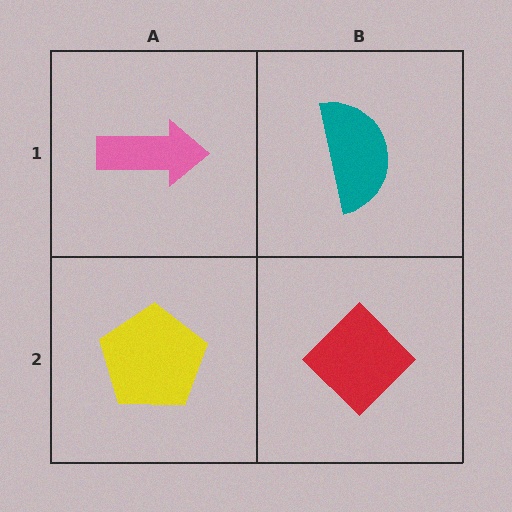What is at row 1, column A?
A pink arrow.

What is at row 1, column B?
A teal semicircle.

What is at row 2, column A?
A yellow pentagon.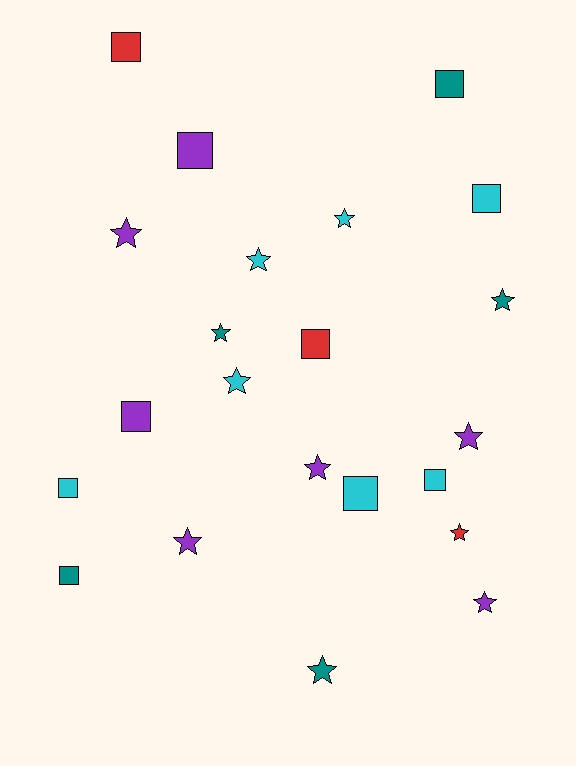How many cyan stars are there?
There are 3 cyan stars.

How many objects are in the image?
There are 22 objects.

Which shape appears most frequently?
Star, with 12 objects.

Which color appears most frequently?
Purple, with 7 objects.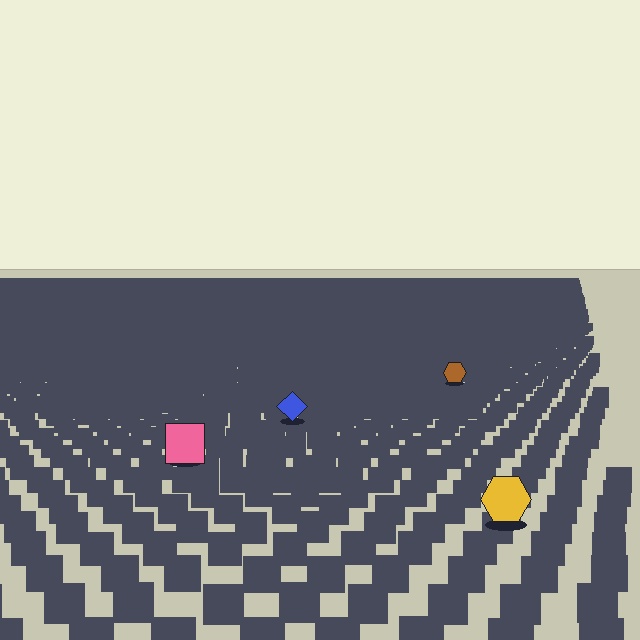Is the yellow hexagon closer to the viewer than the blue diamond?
Yes. The yellow hexagon is closer — you can tell from the texture gradient: the ground texture is coarser near it.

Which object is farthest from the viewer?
The brown hexagon is farthest from the viewer. It appears smaller and the ground texture around it is denser.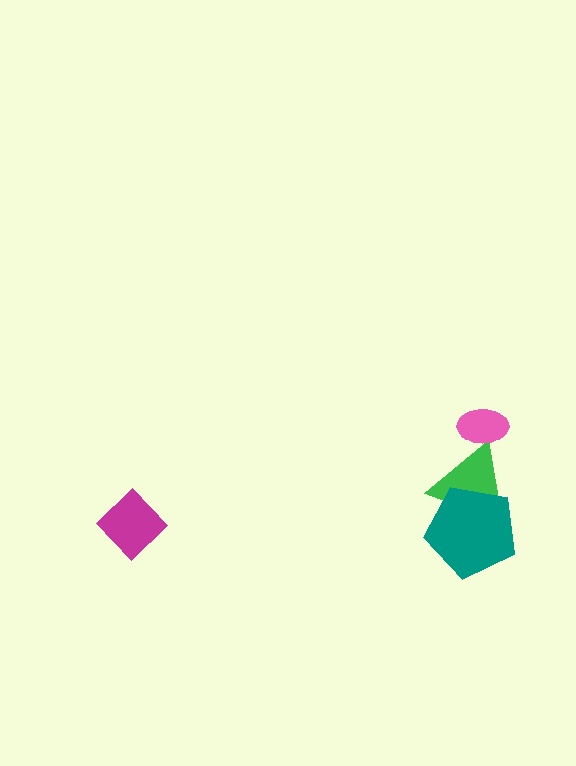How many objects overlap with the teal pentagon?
1 object overlaps with the teal pentagon.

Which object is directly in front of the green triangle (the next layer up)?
The teal pentagon is directly in front of the green triangle.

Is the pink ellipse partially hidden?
No, no other shape covers it.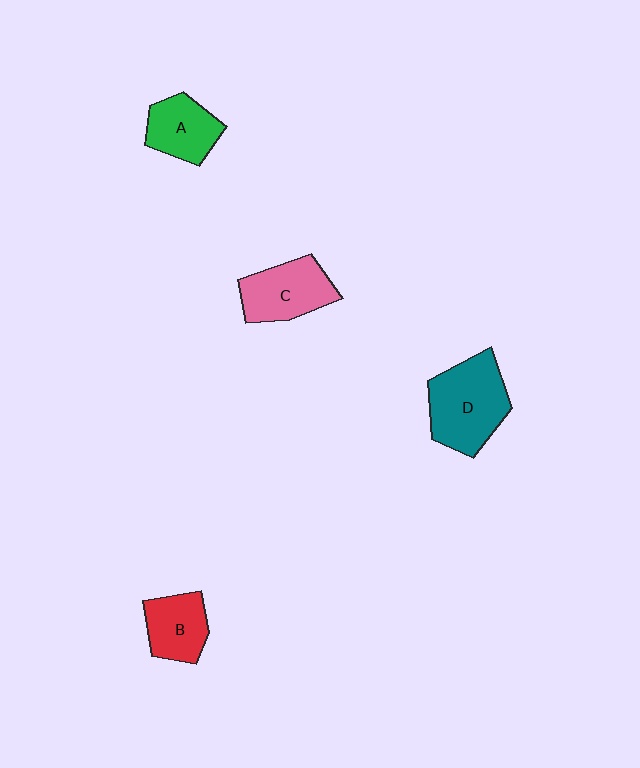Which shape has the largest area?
Shape D (teal).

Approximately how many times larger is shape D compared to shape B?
Approximately 1.7 times.